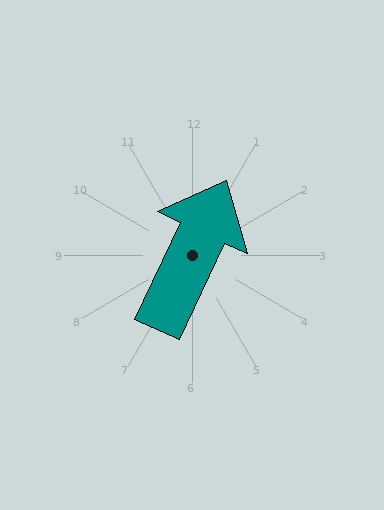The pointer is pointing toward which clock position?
Roughly 1 o'clock.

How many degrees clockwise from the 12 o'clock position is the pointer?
Approximately 25 degrees.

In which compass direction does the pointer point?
Northeast.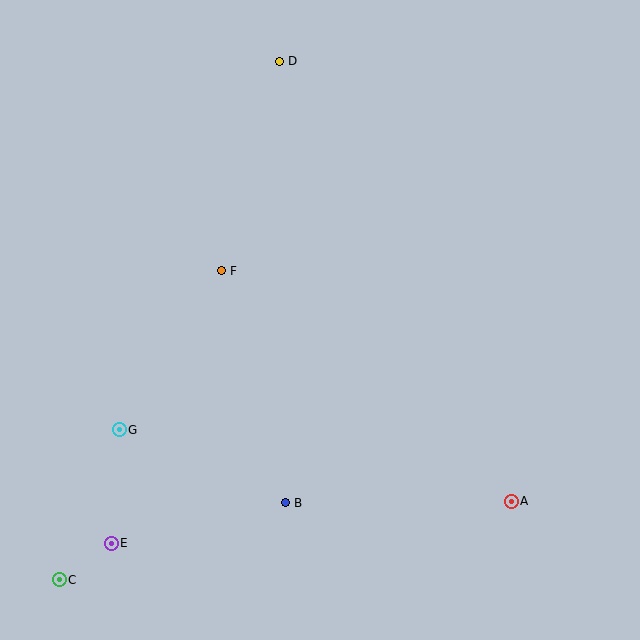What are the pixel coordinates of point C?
Point C is at (59, 580).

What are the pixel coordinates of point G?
Point G is at (119, 430).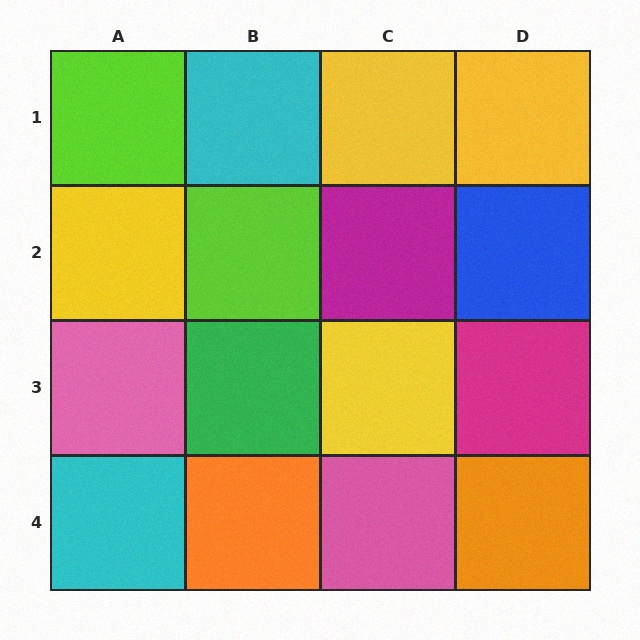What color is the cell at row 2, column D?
Blue.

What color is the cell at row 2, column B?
Lime.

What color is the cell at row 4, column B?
Orange.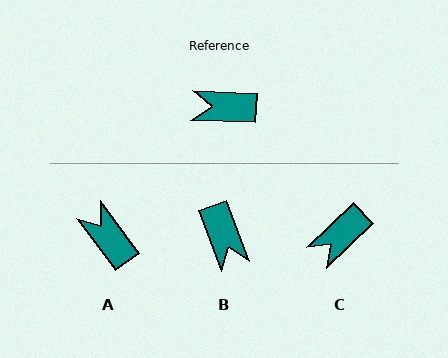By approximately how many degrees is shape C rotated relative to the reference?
Approximately 46 degrees counter-clockwise.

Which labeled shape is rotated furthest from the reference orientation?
B, about 113 degrees away.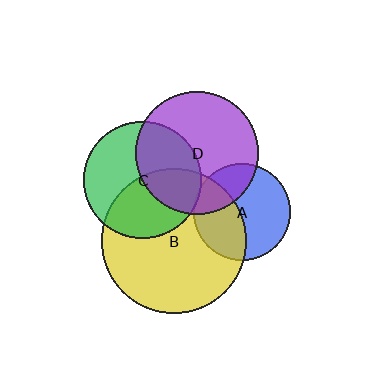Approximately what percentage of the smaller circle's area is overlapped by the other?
Approximately 40%.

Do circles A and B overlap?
Yes.